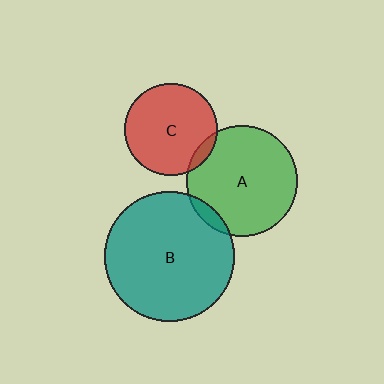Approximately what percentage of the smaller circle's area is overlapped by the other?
Approximately 5%.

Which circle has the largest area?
Circle B (teal).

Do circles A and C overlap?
Yes.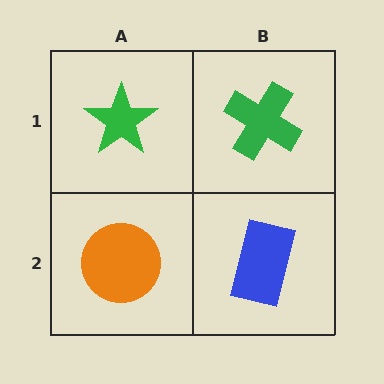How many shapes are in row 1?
2 shapes.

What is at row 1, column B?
A green cross.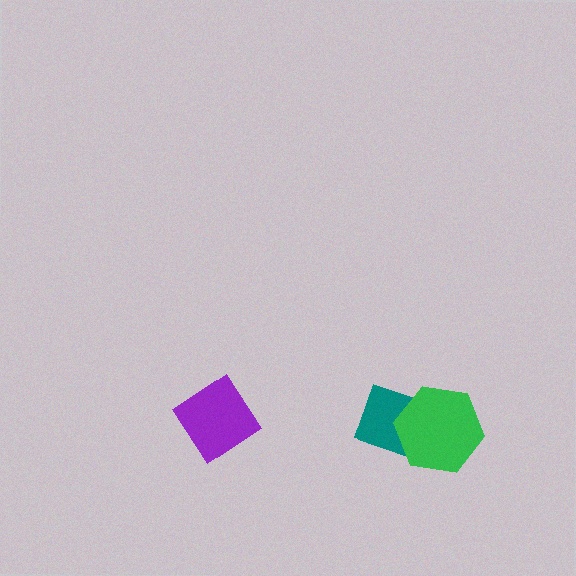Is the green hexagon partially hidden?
No, no other shape covers it.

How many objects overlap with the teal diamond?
1 object overlaps with the teal diamond.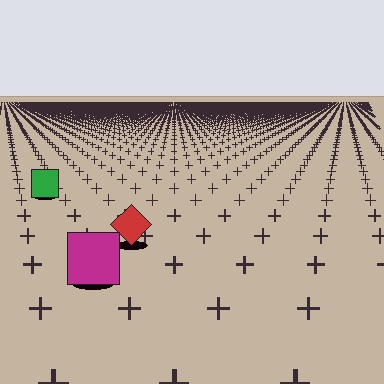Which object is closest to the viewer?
The magenta square is closest. The texture marks near it are larger and more spread out.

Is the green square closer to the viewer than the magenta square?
No. The magenta square is closer — you can tell from the texture gradient: the ground texture is coarser near it.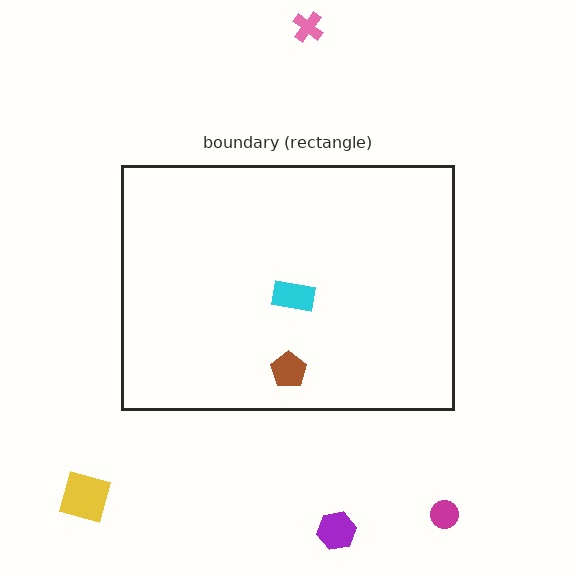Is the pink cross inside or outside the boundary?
Outside.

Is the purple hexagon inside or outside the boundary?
Outside.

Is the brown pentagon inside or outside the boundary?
Inside.